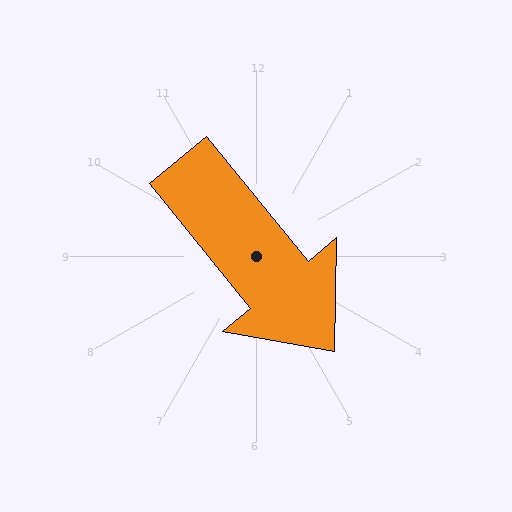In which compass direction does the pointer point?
Southeast.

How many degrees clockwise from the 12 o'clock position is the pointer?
Approximately 141 degrees.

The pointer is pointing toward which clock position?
Roughly 5 o'clock.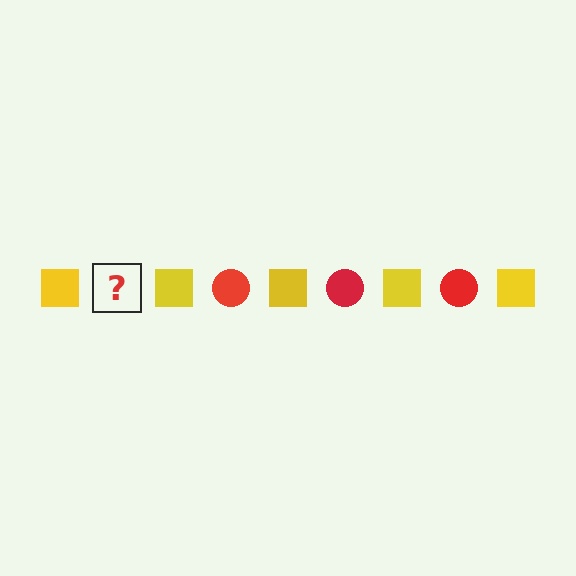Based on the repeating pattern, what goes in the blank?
The blank should be a red circle.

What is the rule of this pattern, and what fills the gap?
The rule is that the pattern alternates between yellow square and red circle. The gap should be filled with a red circle.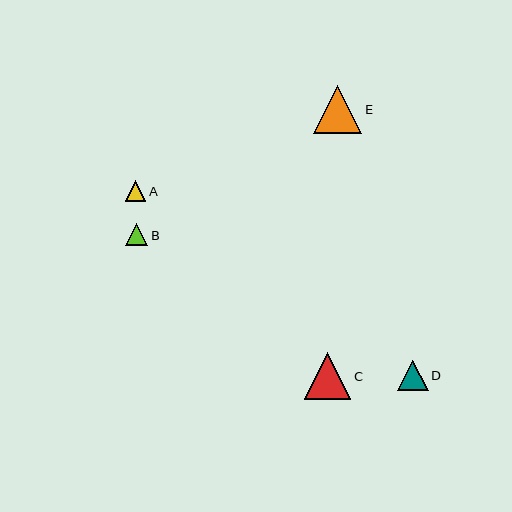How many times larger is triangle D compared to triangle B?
Triangle D is approximately 1.4 times the size of triangle B.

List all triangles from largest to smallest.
From largest to smallest: E, C, D, B, A.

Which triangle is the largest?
Triangle E is the largest with a size of approximately 48 pixels.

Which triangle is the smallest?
Triangle A is the smallest with a size of approximately 21 pixels.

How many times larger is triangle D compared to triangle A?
Triangle D is approximately 1.5 times the size of triangle A.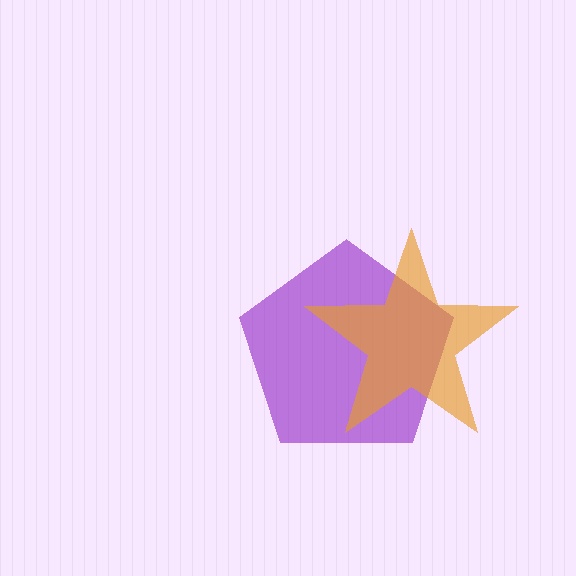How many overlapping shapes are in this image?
There are 2 overlapping shapes in the image.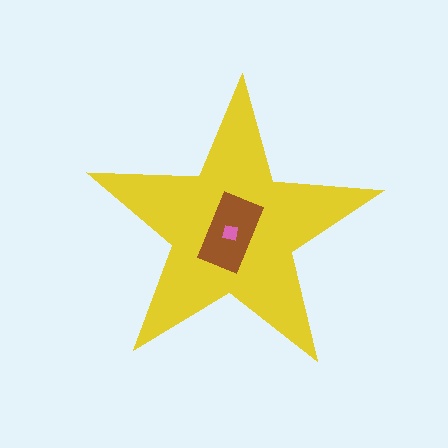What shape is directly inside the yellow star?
The brown rectangle.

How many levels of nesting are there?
3.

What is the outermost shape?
The yellow star.